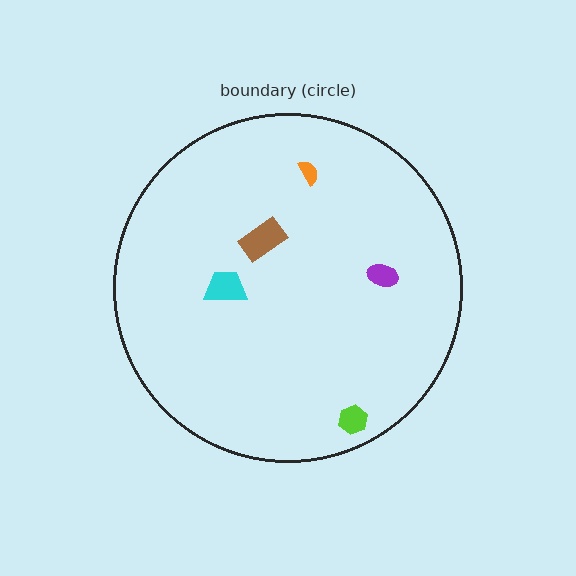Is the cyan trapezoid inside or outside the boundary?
Inside.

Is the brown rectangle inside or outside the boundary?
Inside.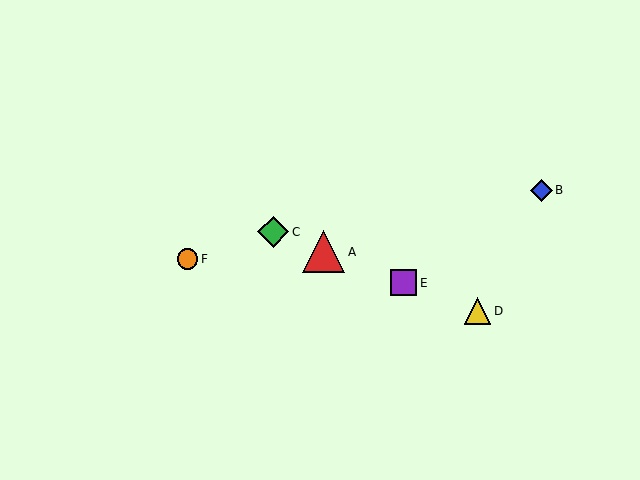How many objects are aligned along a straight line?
4 objects (A, C, D, E) are aligned along a straight line.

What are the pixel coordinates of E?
Object E is at (404, 283).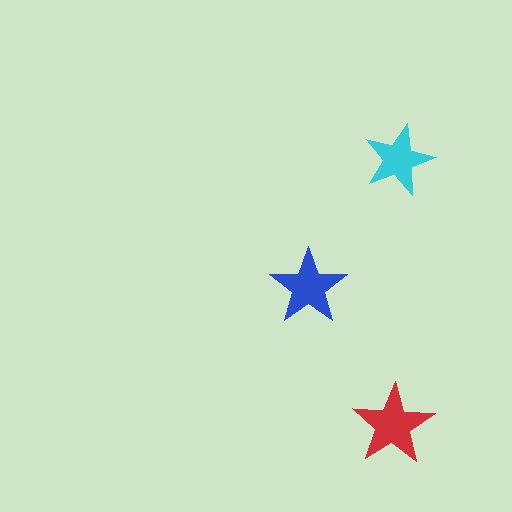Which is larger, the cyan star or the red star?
The red one.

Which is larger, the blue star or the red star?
The red one.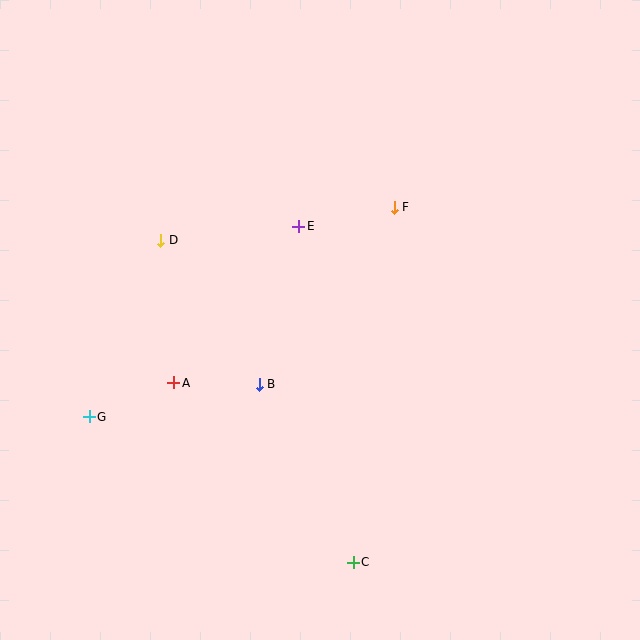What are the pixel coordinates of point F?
Point F is at (394, 207).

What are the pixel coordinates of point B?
Point B is at (259, 384).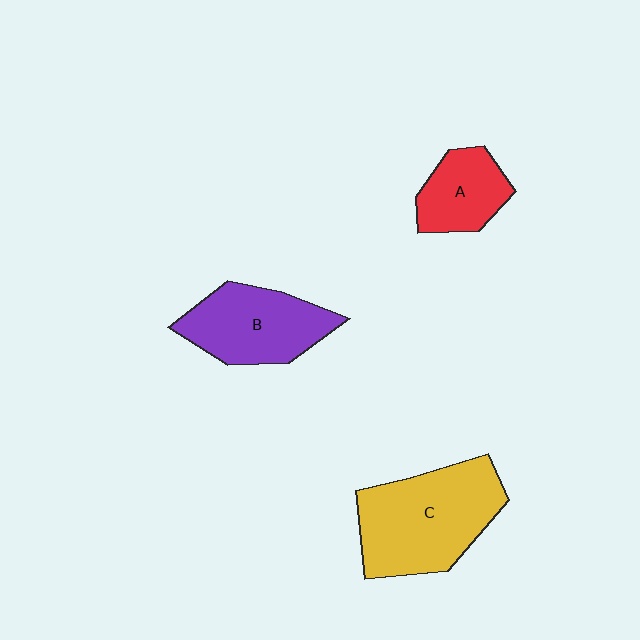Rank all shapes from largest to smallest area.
From largest to smallest: C (yellow), B (purple), A (red).